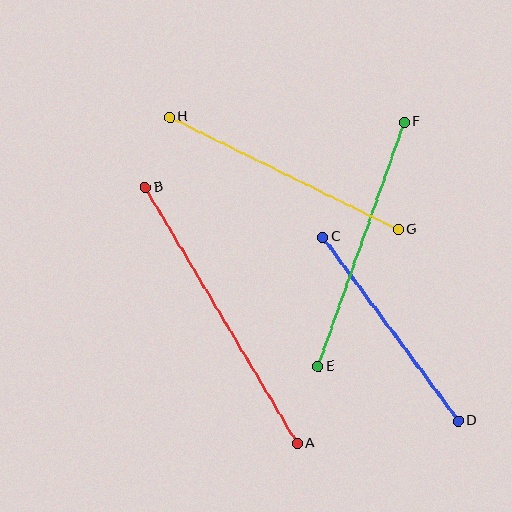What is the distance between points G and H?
The distance is approximately 255 pixels.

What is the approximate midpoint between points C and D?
The midpoint is at approximately (390, 329) pixels.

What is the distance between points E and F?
The distance is approximately 259 pixels.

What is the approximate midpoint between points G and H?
The midpoint is at approximately (284, 173) pixels.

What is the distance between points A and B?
The distance is approximately 298 pixels.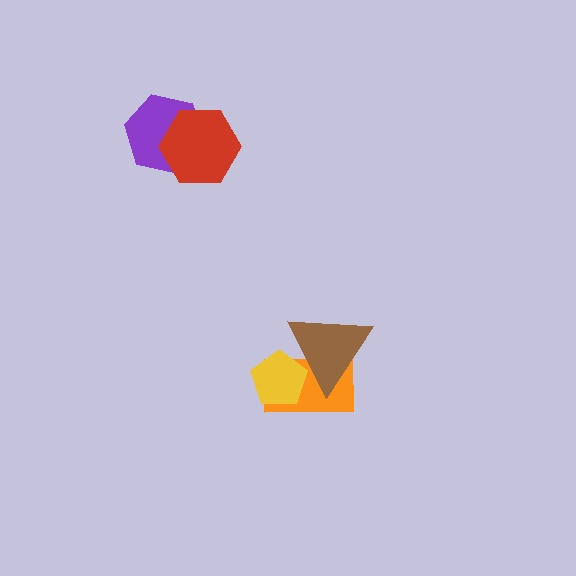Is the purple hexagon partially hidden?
Yes, it is partially covered by another shape.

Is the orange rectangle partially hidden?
Yes, it is partially covered by another shape.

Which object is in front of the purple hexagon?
The red hexagon is in front of the purple hexagon.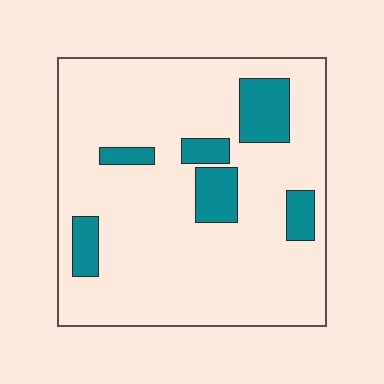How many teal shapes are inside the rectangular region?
6.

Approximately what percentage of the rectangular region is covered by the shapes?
Approximately 15%.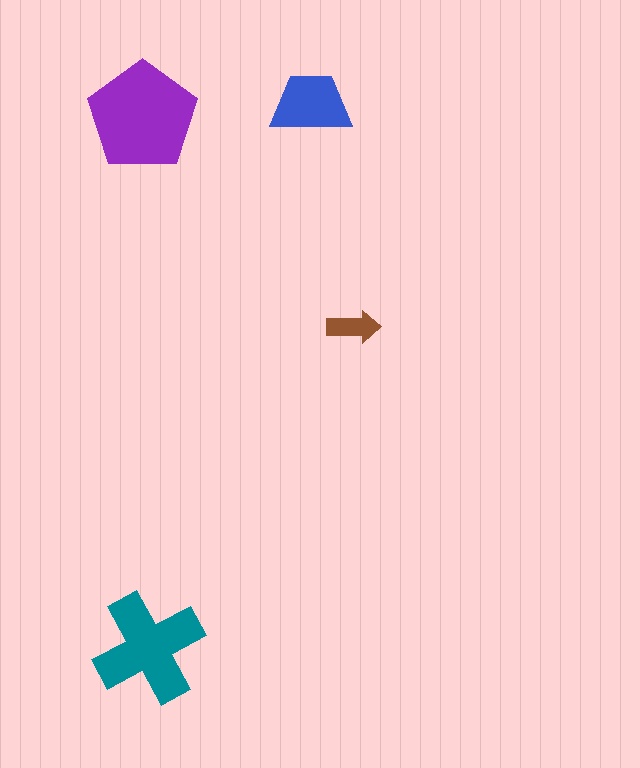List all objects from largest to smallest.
The purple pentagon, the teal cross, the blue trapezoid, the brown arrow.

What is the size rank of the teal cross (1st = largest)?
2nd.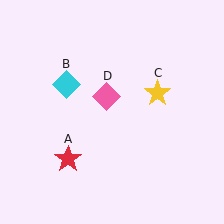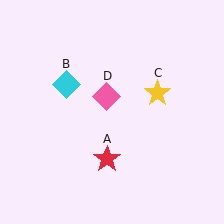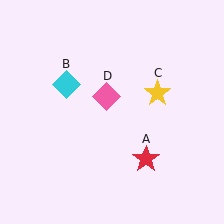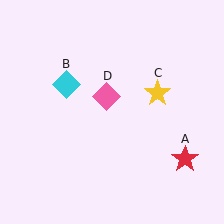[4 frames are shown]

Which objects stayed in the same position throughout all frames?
Cyan diamond (object B) and yellow star (object C) and pink diamond (object D) remained stationary.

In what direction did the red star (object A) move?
The red star (object A) moved right.